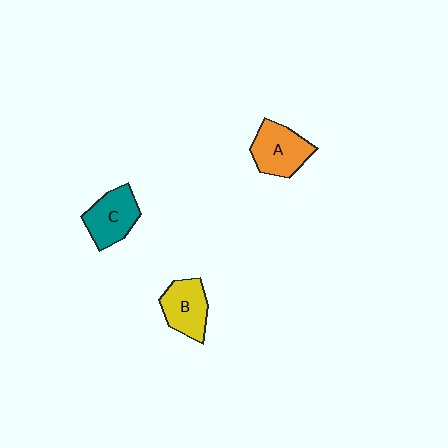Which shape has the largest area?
Shape A (orange).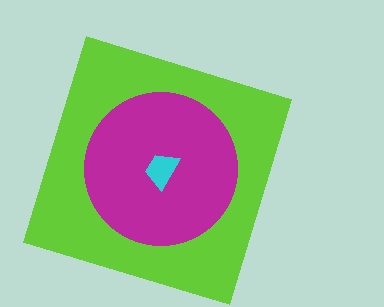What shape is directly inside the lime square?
The magenta circle.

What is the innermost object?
The cyan trapezoid.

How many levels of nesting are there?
3.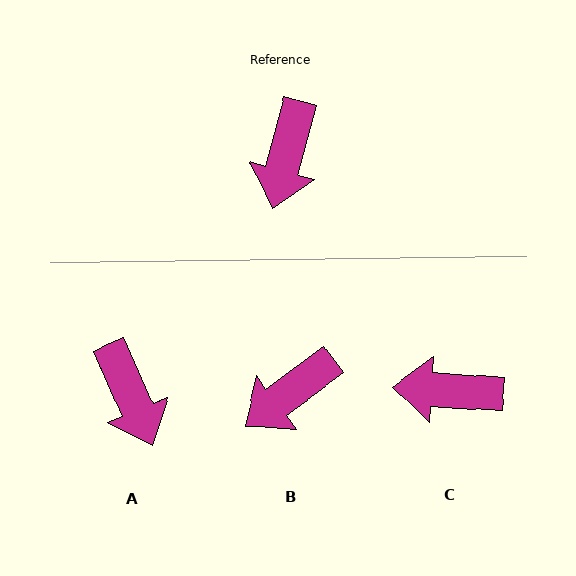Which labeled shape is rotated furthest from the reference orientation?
C, about 78 degrees away.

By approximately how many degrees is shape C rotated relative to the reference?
Approximately 78 degrees clockwise.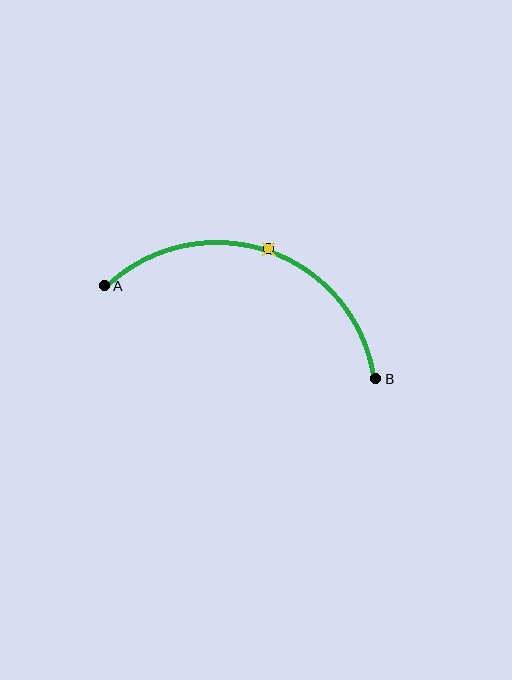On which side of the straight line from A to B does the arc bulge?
The arc bulges above the straight line connecting A and B.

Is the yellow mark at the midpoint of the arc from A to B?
Yes. The yellow mark lies on the arc at equal arc-length from both A and B — it is the arc midpoint.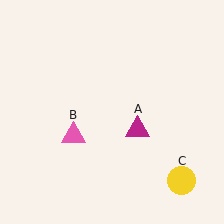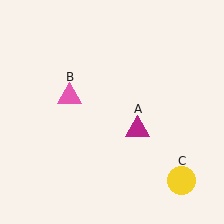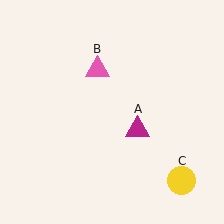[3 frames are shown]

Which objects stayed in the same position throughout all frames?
Magenta triangle (object A) and yellow circle (object C) remained stationary.